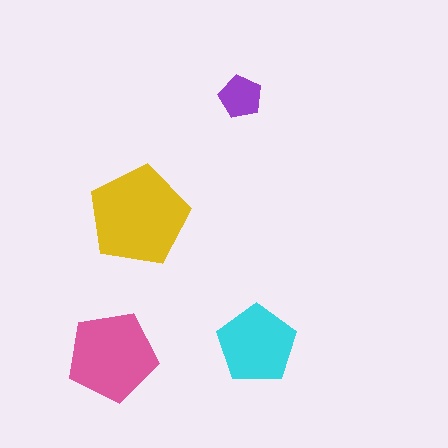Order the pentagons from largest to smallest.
the yellow one, the pink one, the cyan one, the purple one.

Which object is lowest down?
The pink pentagon is bottommost.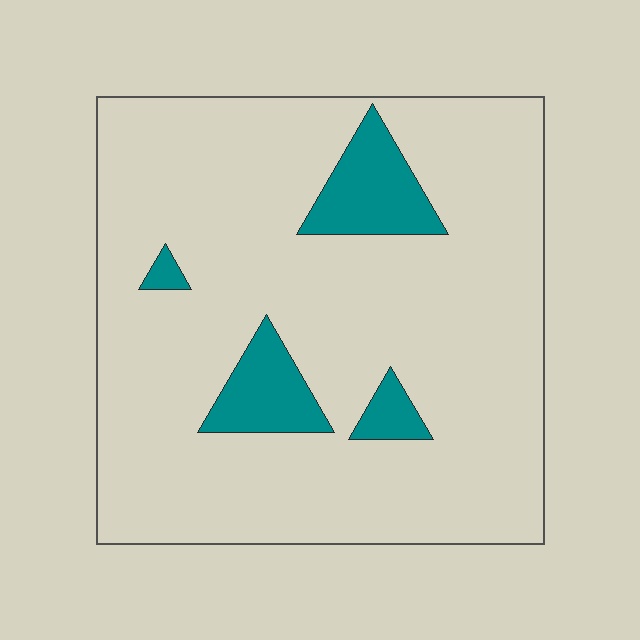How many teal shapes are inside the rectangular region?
4.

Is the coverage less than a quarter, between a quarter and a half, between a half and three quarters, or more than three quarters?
Less than a quarter.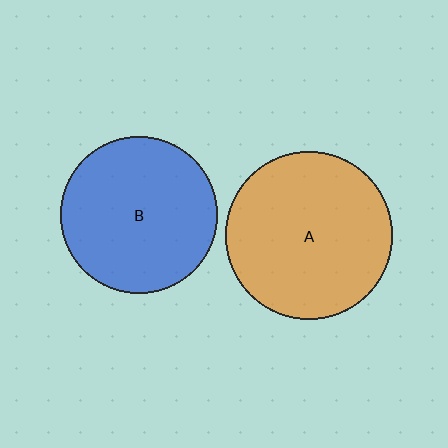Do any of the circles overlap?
No, none of the circles overlap.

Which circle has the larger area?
Circle A (orange).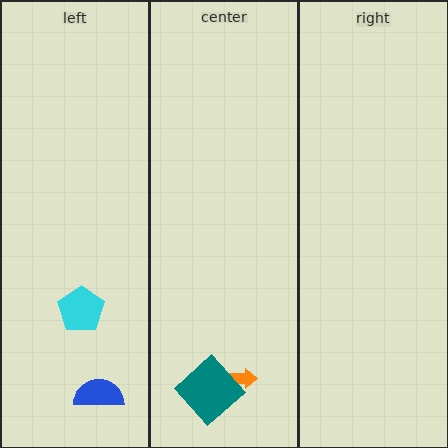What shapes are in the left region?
The cyan pentagon, the blue semicircle.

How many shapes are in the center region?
2.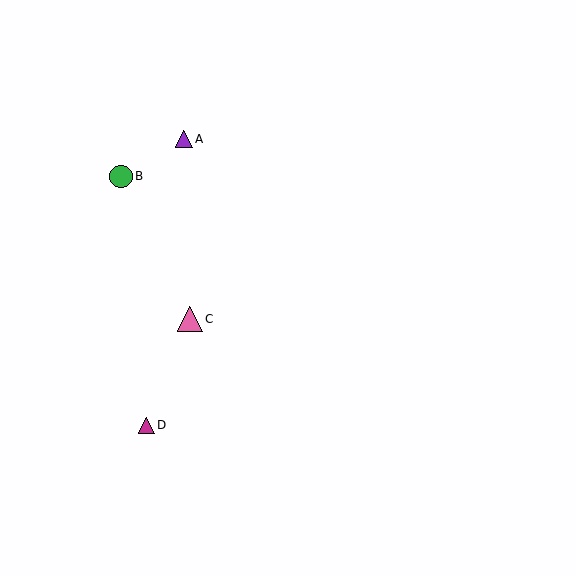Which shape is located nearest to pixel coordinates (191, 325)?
The pink triangle (labeled C) at (190, 319) is nearest to that location.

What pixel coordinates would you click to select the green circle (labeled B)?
Click at (121, 176) to select the green circle B.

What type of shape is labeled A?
Shape A is a purple triangle.